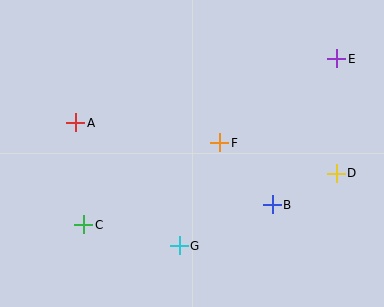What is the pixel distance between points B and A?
The distance between B and A is 213 pixels.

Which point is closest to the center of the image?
Point F at (220, 143) is closest to the center.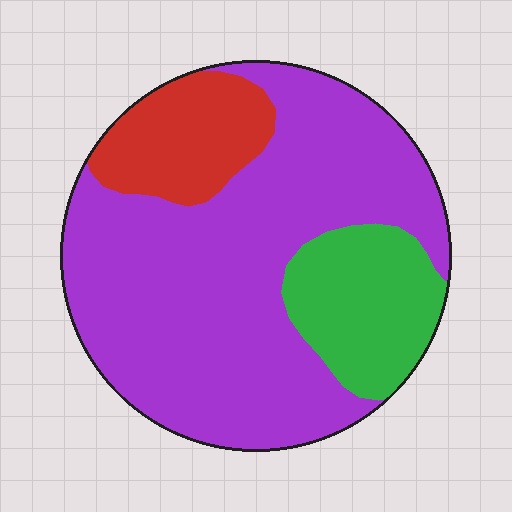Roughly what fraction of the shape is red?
Red covers roughly 15% of the shape.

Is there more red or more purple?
Purple.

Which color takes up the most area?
Purple, at roughly 70%.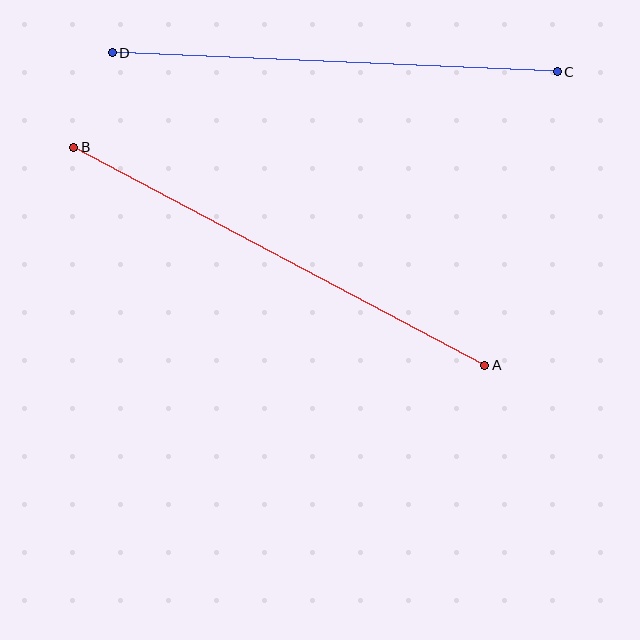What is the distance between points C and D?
The distance is approximately 445 pixels.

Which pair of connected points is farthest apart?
Points A and B are farthest apart.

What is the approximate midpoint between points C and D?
The midpoint is at approximately (335, 62) pixels.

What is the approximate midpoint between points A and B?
The midpoint is at approximately (279, 256) pixels.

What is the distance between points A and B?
The distance is approximately 465 pixels.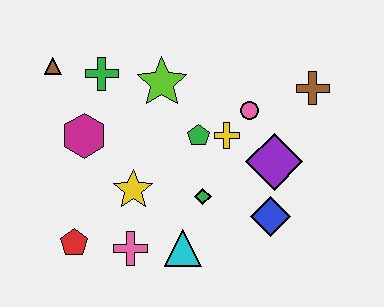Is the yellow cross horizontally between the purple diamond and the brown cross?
No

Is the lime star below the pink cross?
No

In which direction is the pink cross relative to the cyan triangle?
The pink cross is to the left of the cyan triangle.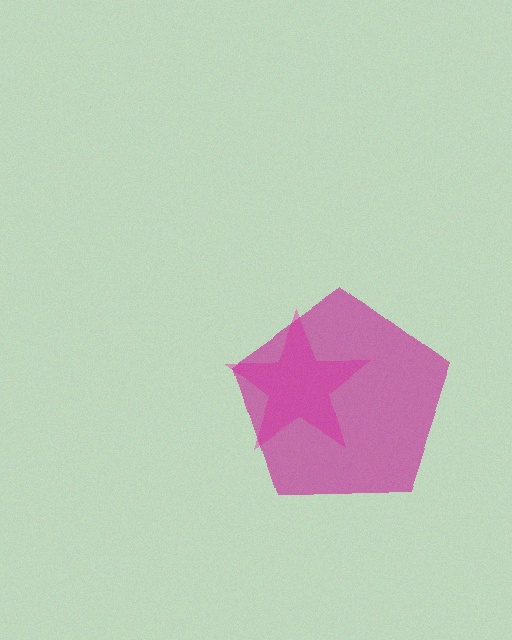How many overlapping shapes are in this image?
There are 2 overlapping shapes in the image.